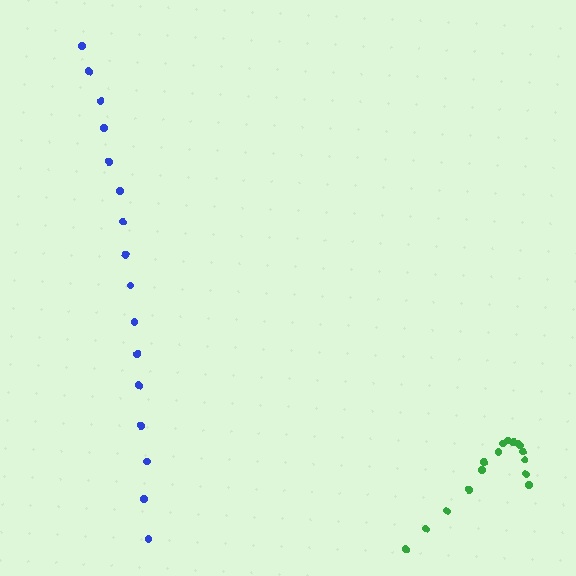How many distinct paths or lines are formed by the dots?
There are 2 distinct paths.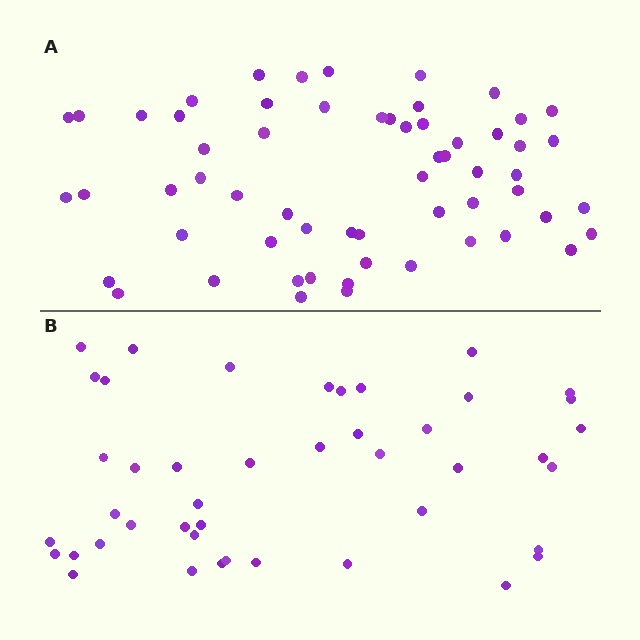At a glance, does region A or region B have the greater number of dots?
Region A (the top region) has more dots.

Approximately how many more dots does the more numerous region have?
Region A has approximately 15 more dots than region B.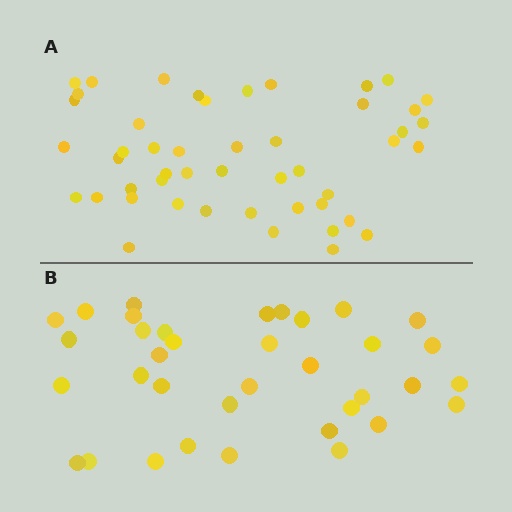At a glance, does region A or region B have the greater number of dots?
Region A (the top region) has more dots.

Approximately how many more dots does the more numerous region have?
Region A has roughly 12 or so more dots than region B.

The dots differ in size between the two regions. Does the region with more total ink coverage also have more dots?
No. Region B has more total ink coverage because its dots are larger, but region A actually contains more individual dots. Total area can be misleading — the number of items is what matters here.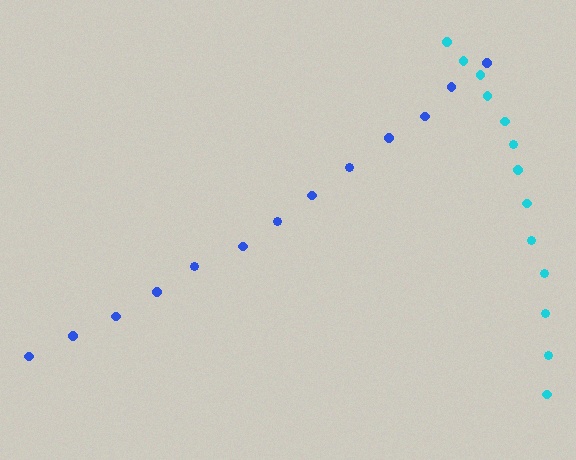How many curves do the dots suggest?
There are 2 distinct paths.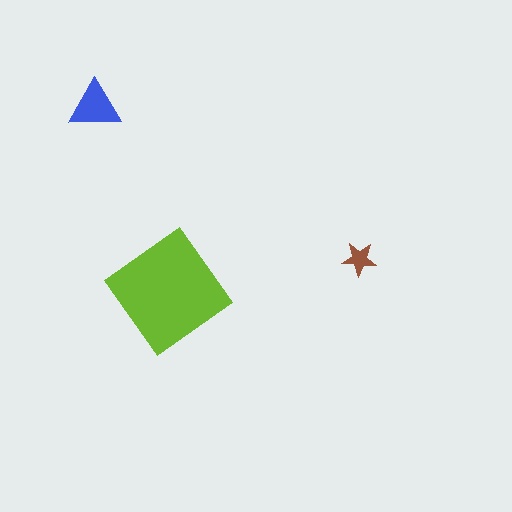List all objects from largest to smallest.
The lime diamond, the blue triangle, the brown star.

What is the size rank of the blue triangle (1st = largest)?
2nd.